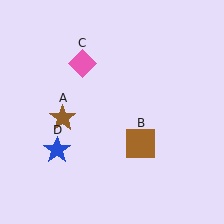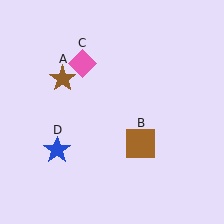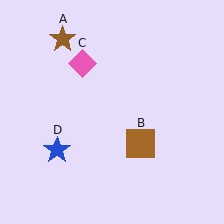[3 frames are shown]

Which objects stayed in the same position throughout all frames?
Brown square (object B) and pink diamond (object C) and blue star (object D) remained stationary.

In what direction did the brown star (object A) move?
The brown star (object A) moved up.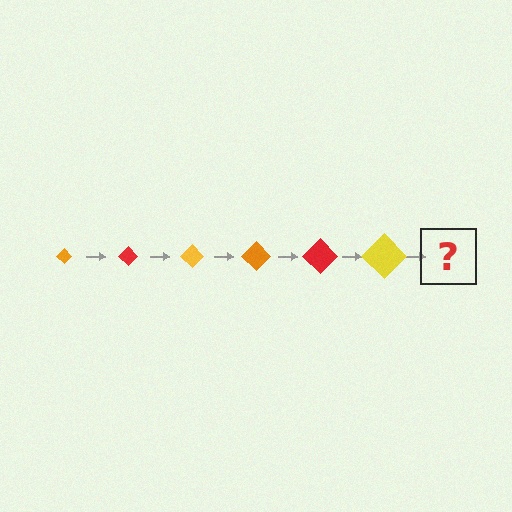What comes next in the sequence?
The next element should be an orange diamond, larger than the previous one.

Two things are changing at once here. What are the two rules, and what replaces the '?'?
The two rules are that the diamond grows larger each step and the color cycles through orange, red, and yellow. The '?' should be an orange diamond, larger than the previous one.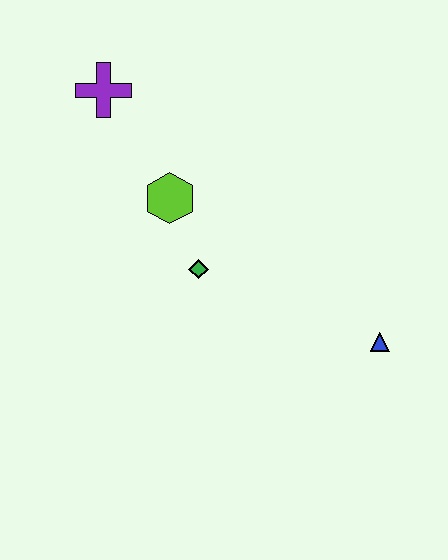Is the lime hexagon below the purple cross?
Yes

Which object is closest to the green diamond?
The lime hexagon is closest to the green diamond.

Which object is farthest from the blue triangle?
The purple cross is farthest from the blue triangle.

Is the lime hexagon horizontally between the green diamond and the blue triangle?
No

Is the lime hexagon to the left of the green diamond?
Yes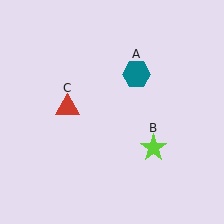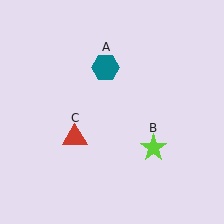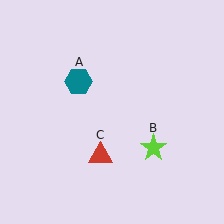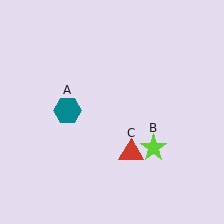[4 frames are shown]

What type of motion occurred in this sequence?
The teal hexagon (object A), red triangle (object C) rotated counterclockwise around the center of the scene.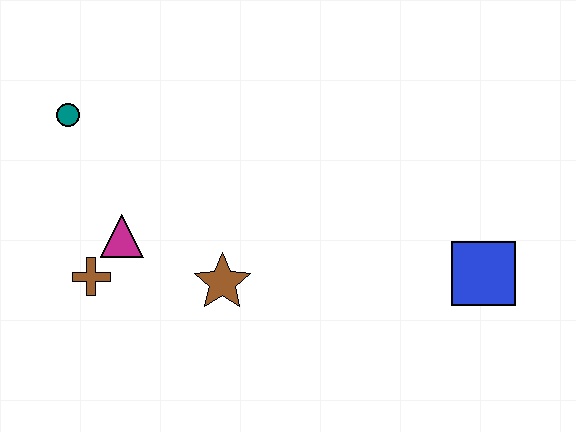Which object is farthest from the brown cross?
The blue square is farthest from the brown cross.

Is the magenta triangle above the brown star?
Yes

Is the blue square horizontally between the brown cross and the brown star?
No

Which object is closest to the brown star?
The magenta triangle is closest to the brown star.